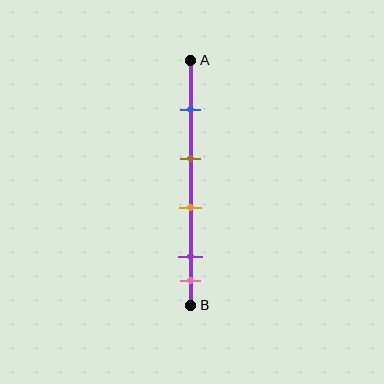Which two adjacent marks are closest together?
The purple and pink marks are the closest adjacent pair.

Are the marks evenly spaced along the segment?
No, the marks are not evenly spaced.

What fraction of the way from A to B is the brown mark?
The brown mark is approximately 40% (0.4) of the way from A to B.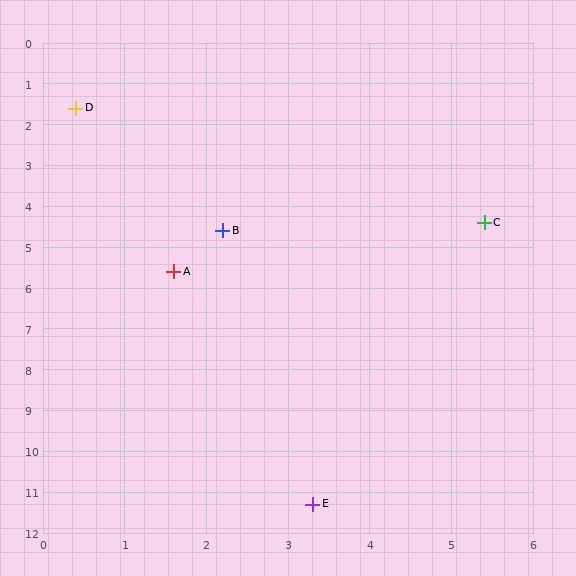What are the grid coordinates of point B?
Point B is at approximately (2.2, 4.6).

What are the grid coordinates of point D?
Point D is at approximately (0.4, 1.6).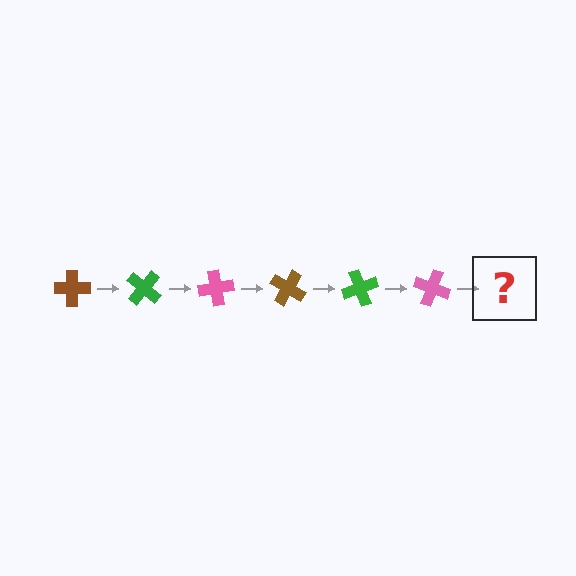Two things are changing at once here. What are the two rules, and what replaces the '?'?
The two rules are that it rotates 40 degrees each step and the color cycles through brown, green, and pink. The '?' should be a brown cross, rotated 240 degrees from the start.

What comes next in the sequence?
The next element should be a brown cross, rotated 240 degrees from the start.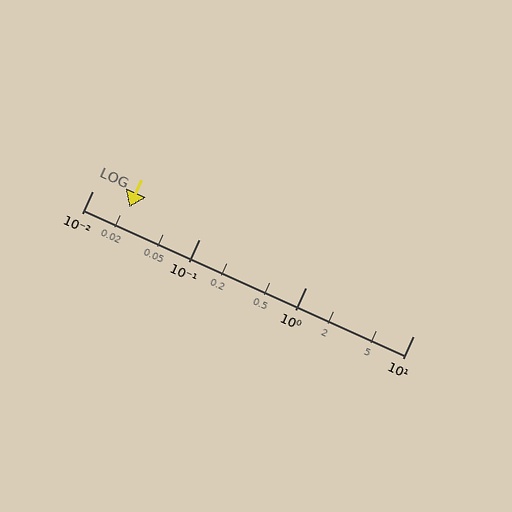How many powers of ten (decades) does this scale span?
The scale spans 3 decades, from 0.01 to 10.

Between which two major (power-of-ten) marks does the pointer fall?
The pointer is between 0.01 and 0.1.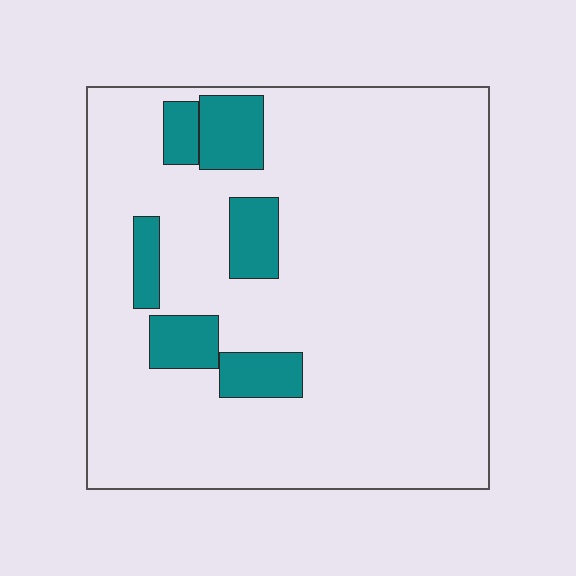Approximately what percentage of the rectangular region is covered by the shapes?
Approximately 15%.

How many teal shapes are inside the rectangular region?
6.